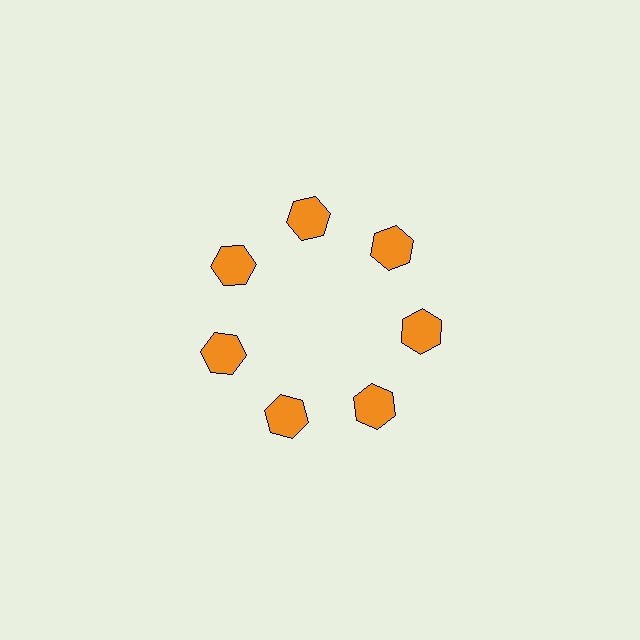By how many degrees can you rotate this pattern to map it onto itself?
The pattern maps onto itself every 51 degrees of rotation.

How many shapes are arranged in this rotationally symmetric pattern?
There are 7 shapes, arranged in 7 groups of 1.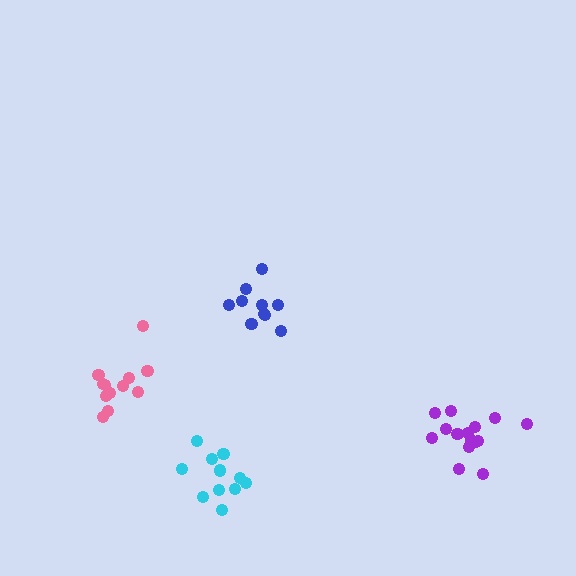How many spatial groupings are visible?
There are 4 spatial groupings.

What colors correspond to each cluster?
The clusters are colored: blue, purple, pink, cyan.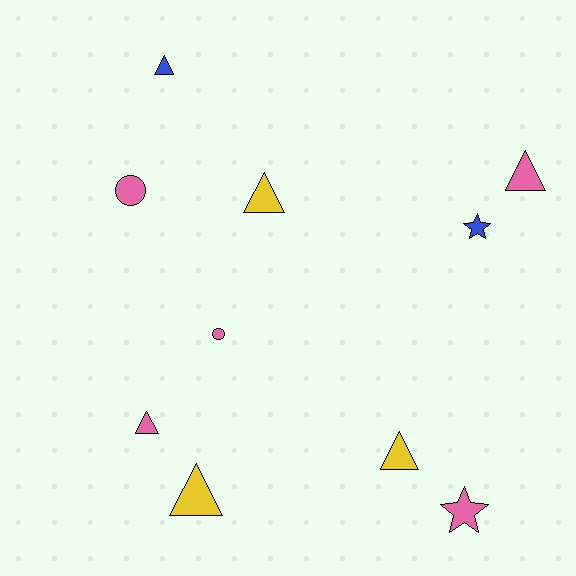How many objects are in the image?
There are 10 objects.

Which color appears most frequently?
Pink, with 5 objects.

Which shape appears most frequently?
Triangle, with 6 objects.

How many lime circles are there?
There are no lime circles.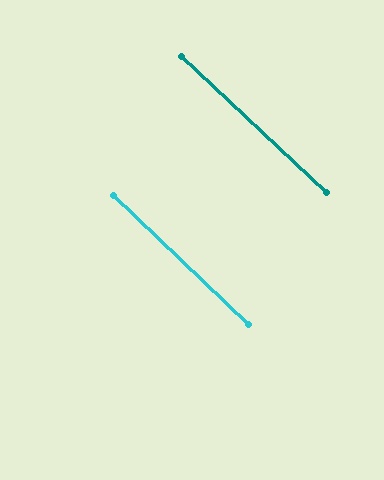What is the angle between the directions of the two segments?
Approximately 0 degrees.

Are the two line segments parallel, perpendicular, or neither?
Parallel — their directions differ by only 0.1°.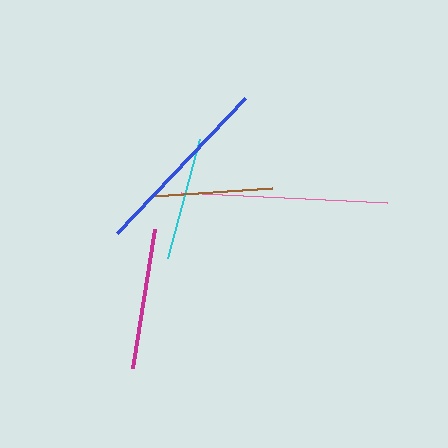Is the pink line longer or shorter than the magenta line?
The pink line is longer than the magenta line.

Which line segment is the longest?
The pink line is the longest at approximately 207 pixels.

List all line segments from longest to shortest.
From longest to shortest: pink, blue, magenta, cyan, brown.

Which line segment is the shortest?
The brown line is the shortest at approximately 119 pixels.